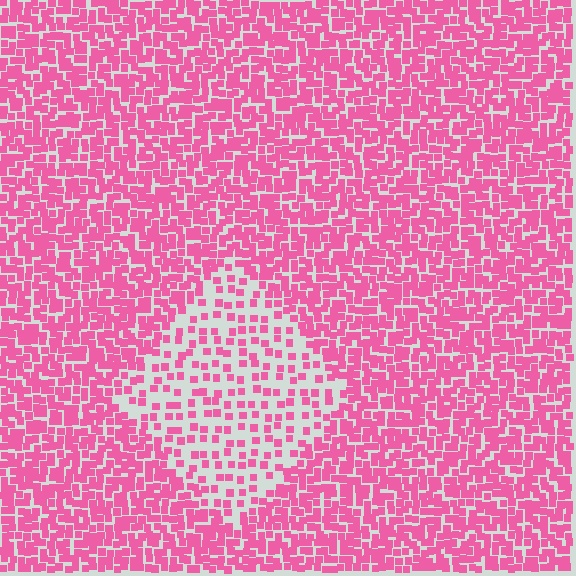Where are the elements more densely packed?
The elements are more densely packed outside the diamond boundary.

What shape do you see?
I see a diamond.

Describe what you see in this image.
The image contains small pink elements arranged at two different densities. A diamond-shaped region is visible where the elements are less densely packed than the surrounding area.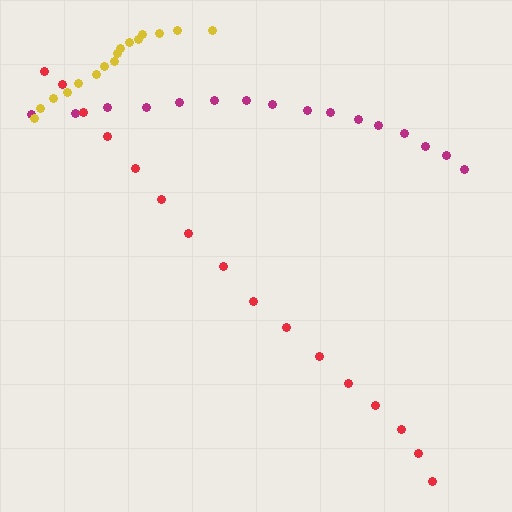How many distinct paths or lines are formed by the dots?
There are 3 distinct paths.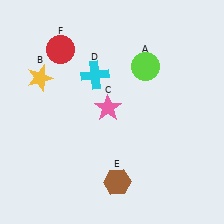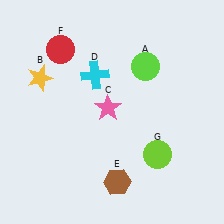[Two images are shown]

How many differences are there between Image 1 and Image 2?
There is 1 difference between the two images.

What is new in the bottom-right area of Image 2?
A lime circle (G) was added in the bottom-right area of Image 2.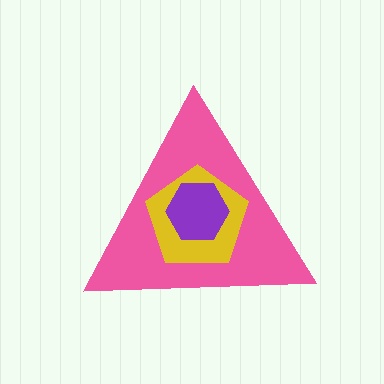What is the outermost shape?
The pink triangle.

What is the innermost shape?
The purple hexagon.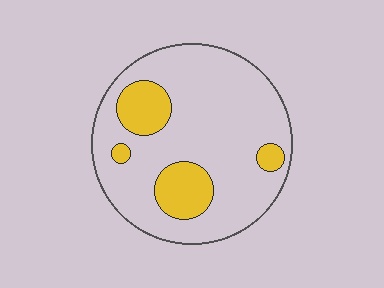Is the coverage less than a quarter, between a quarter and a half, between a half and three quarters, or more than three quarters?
Less than a quarter.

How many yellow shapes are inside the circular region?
4.